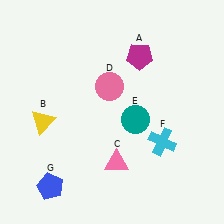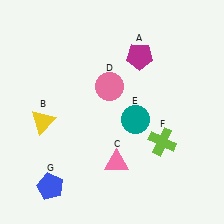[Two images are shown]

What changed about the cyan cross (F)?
In Image 1, F is cyan. In Image 2, it changed to lime.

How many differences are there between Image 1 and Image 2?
There is 1 difference between the two images.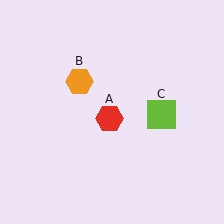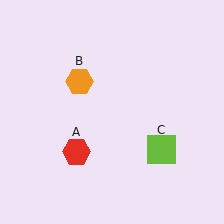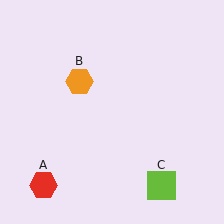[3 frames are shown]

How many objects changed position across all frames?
2 objects changed position: red hexagon (object A), lime square (object C).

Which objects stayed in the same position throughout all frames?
Orange hexagon (object B) remained stationary.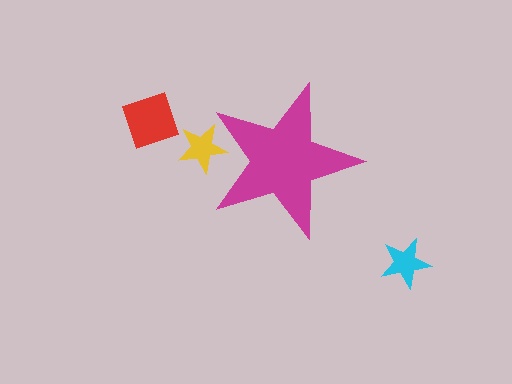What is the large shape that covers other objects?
A magenta star.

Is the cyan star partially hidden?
No, the cyan star is fully visible.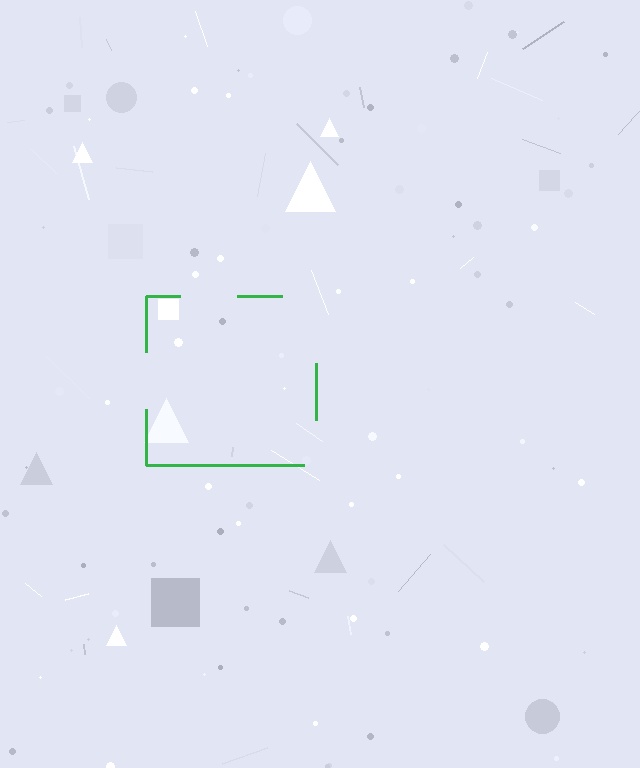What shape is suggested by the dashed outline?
The dashed outline suggests a square.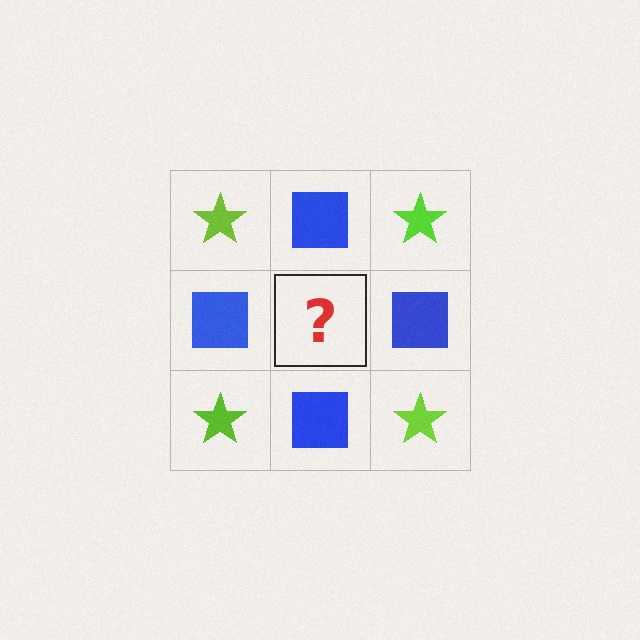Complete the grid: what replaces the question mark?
The question mark should be replaced with a lime star.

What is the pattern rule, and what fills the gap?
The rule is that it alternates lime star and blue square in a checkerboard pattern. The gap should be filled with a lime star.